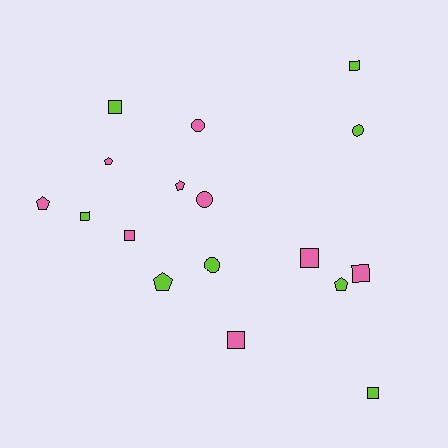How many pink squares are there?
There are 4 pink squares.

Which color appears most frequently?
Pink, with 9 objects.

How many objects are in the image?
There are 17 objects.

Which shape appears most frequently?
Square, with 8 objects.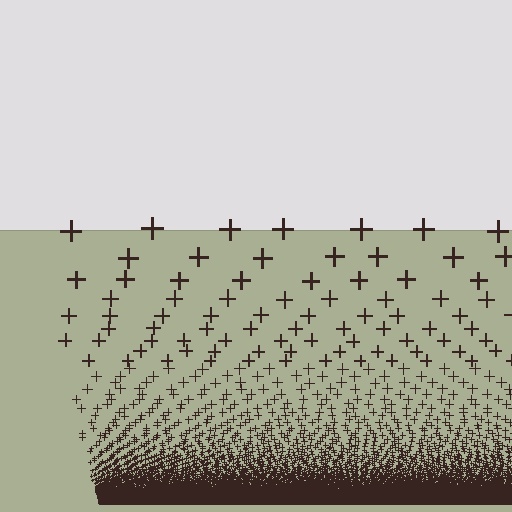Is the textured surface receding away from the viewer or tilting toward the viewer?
The surface appears to tilt toward the viewer. Texture elements get larger and sparser toward the top.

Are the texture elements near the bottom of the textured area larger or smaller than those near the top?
Smaller. The gradient is inverted — elements near the bottom are smaller and denser.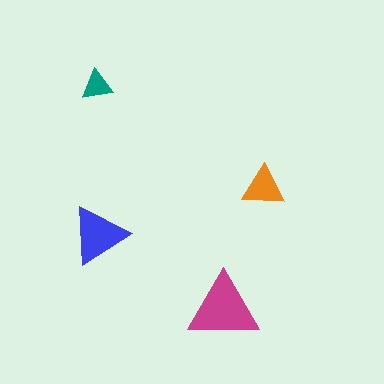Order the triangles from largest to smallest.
the magenta one, the blue one, the orange one, the teal one.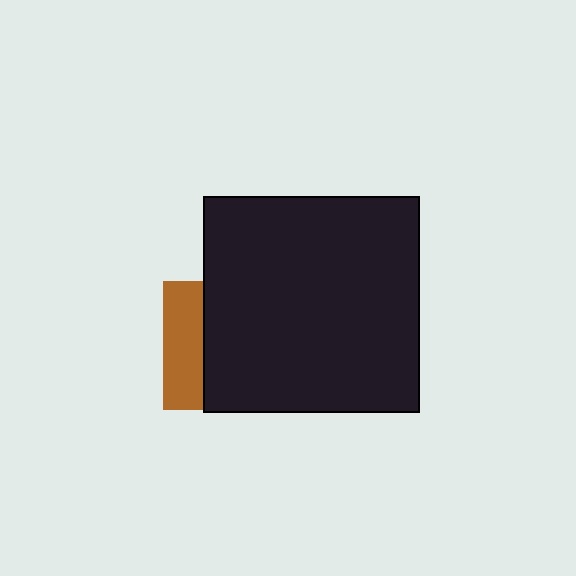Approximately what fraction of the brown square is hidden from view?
Roughly 69% of the brown square is hidden behind the black square.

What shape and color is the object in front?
The object in front is a black square.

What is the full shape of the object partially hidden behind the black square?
The partially hidden object is a brown square.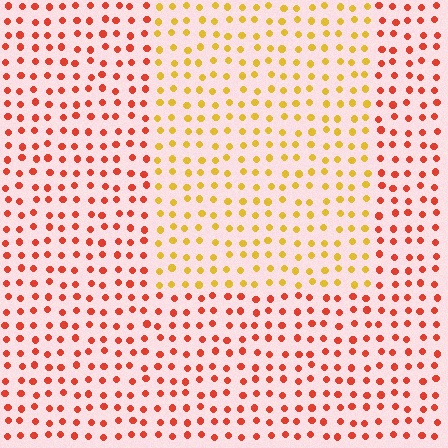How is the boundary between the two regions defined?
The boundary is defined purely by a slight shift in hue (about 43 degrees). Spacing, size, and orientation are identical on both sides.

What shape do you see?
I see a rectangle.